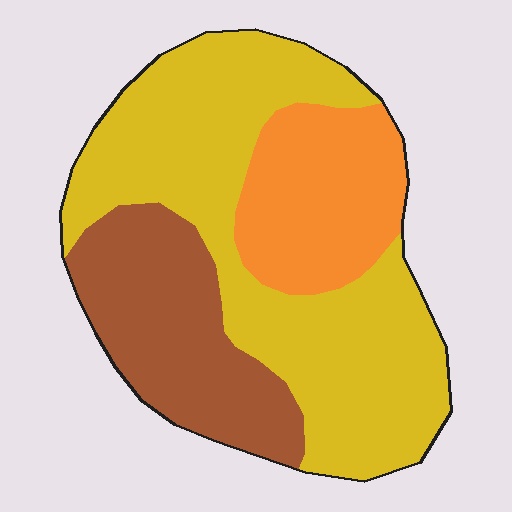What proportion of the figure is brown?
Brown covers around 25% of the figure.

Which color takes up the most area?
Yellow, at roughly 55%.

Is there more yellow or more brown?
Yellow.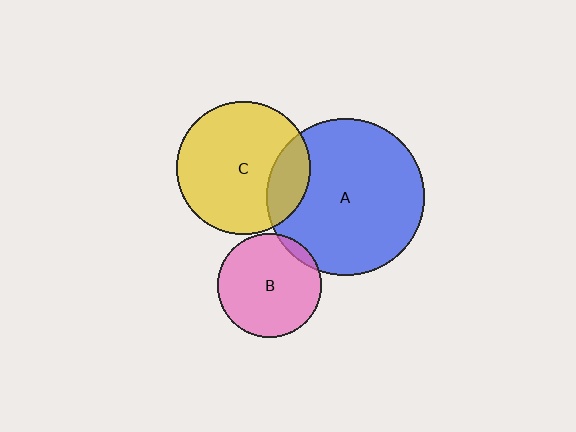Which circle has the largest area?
Circle A (blue).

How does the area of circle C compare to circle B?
Approximately 1.7 times.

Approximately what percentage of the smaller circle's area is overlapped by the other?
Approximately 5%.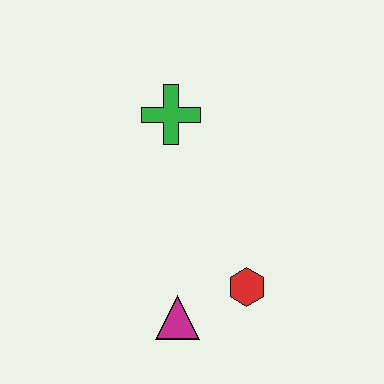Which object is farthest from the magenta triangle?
The green cross is farthest from the magenta triangle.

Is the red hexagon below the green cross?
Yes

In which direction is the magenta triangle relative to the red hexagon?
The magenta triangle is to the left of the red hexagon.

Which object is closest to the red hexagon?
The magenta triangle is closest to the red hexagon.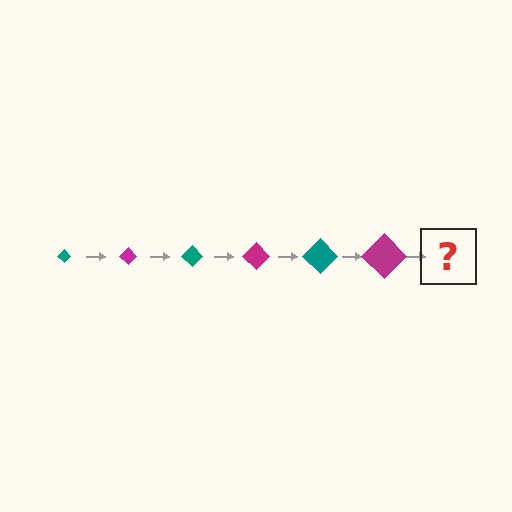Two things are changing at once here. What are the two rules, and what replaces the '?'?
The two rules are that the diamond grows larger each step and the color cycles through teal and magenta. The '?' should be a teal diamond, larger than the previous one.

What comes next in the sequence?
The next element should be a teal diamond, larger than the previous one.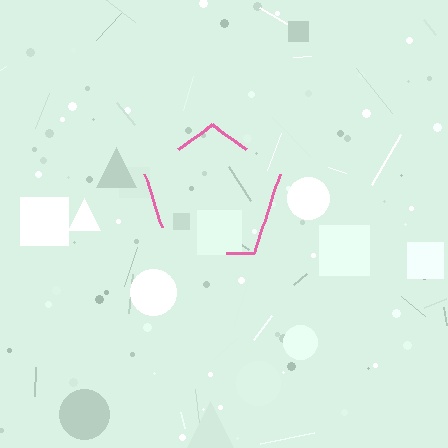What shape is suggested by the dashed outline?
The dashed outline suggests a pentagon.